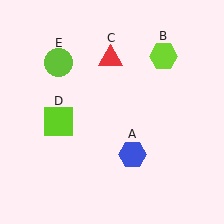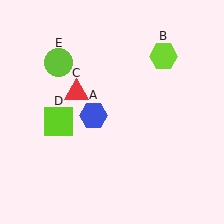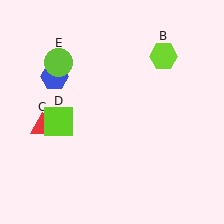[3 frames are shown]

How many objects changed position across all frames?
2 objects changed position: blue hexagon (object A), red triangle (object C).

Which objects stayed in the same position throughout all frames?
Lime hexagon (object B) and lime square (object D) and lime circle (object E) remained stationary.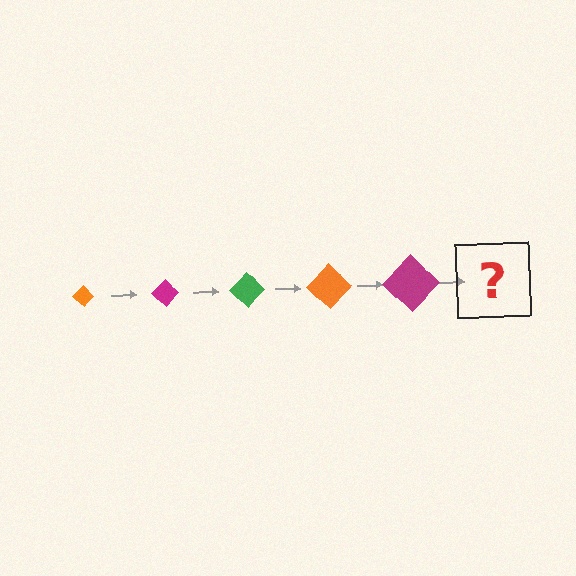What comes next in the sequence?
The next element should be a green diamond, larger than the previous one.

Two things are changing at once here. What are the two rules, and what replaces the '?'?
The two rules are that the diamond grows larger each step and the color cycles through orange, magenta, and green. The '?' should be a green diamond, larger than the previous one.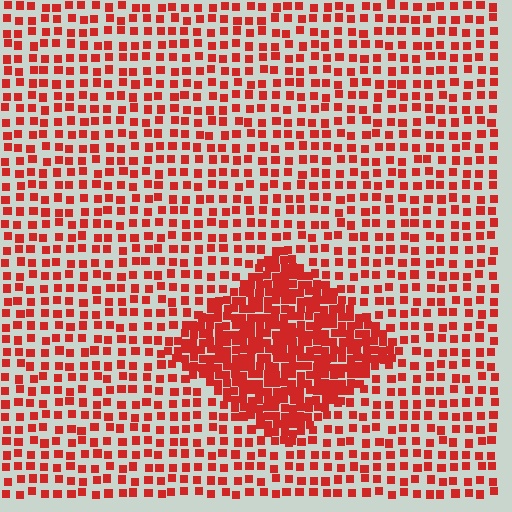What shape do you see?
I see a diamond.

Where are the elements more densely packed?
The elements are more densely packed inside the diamond boundary.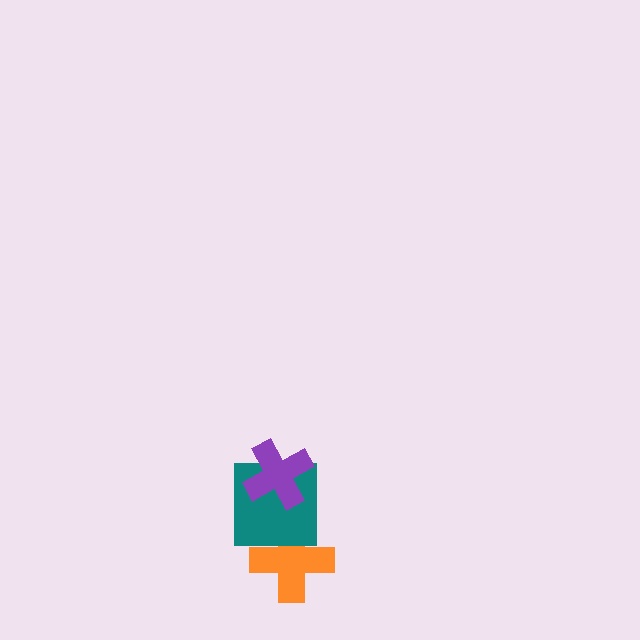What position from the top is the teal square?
The teal square is 2nd from the top.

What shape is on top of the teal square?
The purple cross is on top of the teal square.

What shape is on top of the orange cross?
The teal square is on top of the orange cross.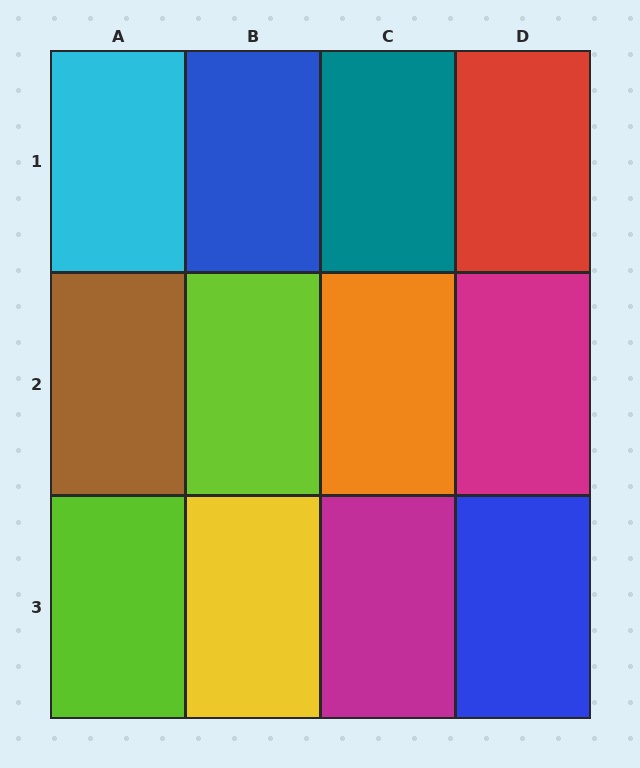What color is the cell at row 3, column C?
Magenta.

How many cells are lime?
2 cells are lime.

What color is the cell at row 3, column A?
Lime.